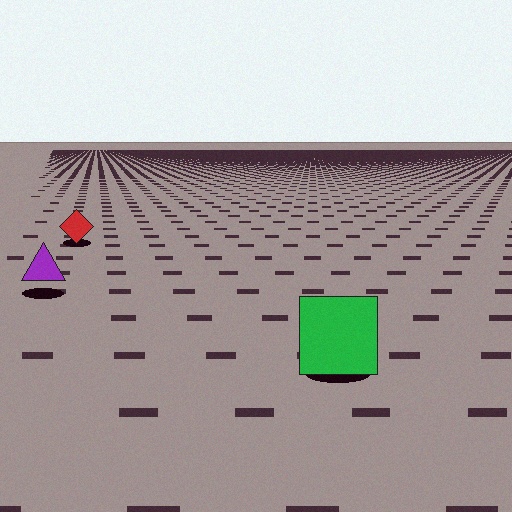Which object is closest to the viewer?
The green square is closest. The texture marks near it are larger and more spread out.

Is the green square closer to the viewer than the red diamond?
Yes. The green square is closer — you can tell from the texture gradient: the ground texture is coarser near it.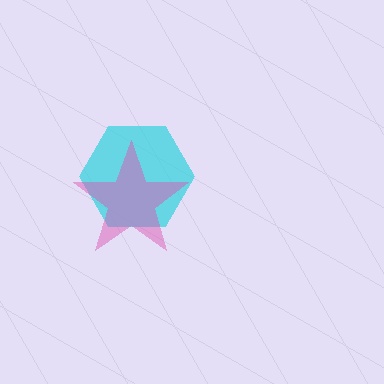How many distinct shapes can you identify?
There are 2 distinct shapes: a cyan hexagon, a pink star.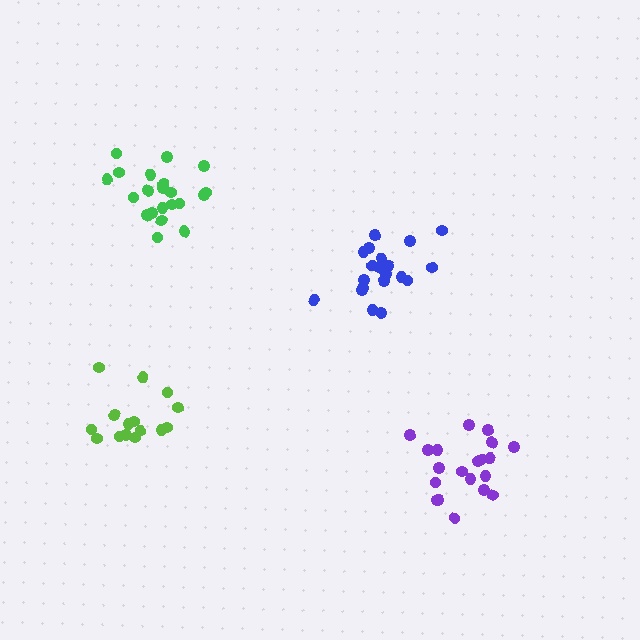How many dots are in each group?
Group 1: 15 dots, Group 2: 21 dots, Group 3: 20 dots, Group 4: 20 dots (76 total).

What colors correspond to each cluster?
The clusters are colored: lime, green, blue, purple.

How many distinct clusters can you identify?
There are 4 distinct clusters.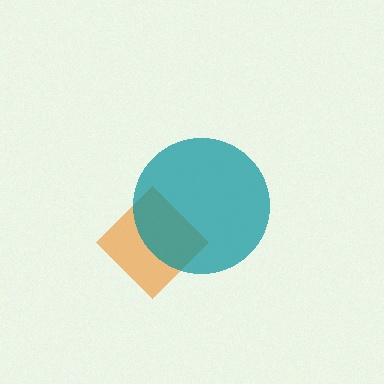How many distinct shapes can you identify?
There are 2 distinct shapes: an orange diamond, a teal circle.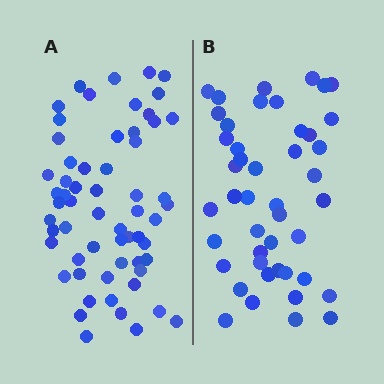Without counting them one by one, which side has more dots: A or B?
Region A (the left region) has more dots.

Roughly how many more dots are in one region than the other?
Region A has approximately 15 more dots than region B.